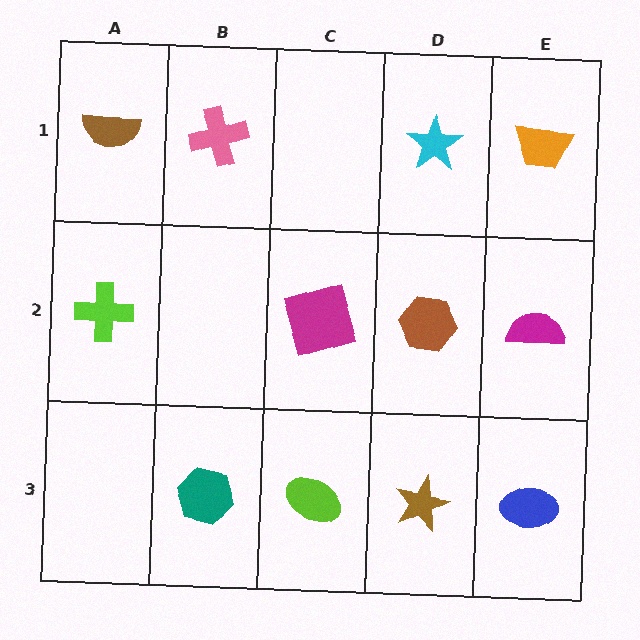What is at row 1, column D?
A cyan star.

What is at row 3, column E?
A blue ellipse.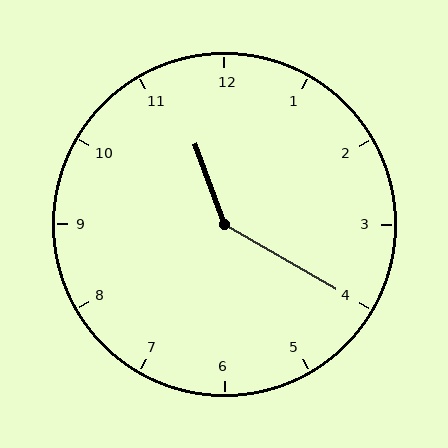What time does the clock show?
11:20.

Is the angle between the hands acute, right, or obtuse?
It is obtuse.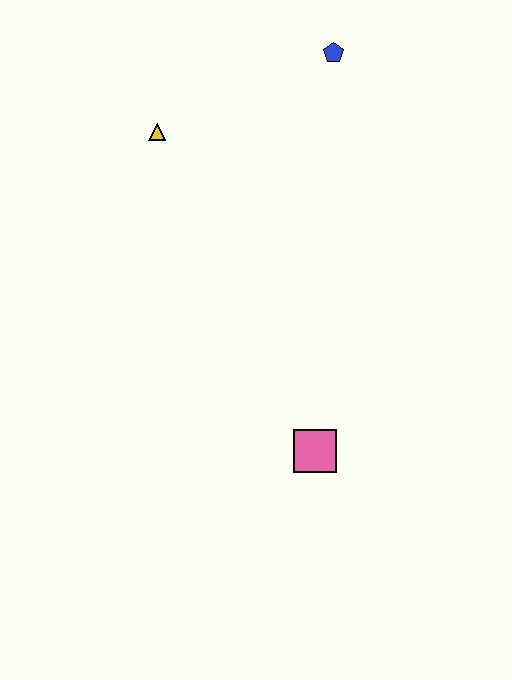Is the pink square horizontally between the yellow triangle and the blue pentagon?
Yes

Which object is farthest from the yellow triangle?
The pink square is farthest from the yellow triangle.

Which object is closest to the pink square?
The yellow triangle is closest to the pink square.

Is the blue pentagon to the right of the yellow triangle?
Yes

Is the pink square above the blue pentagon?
No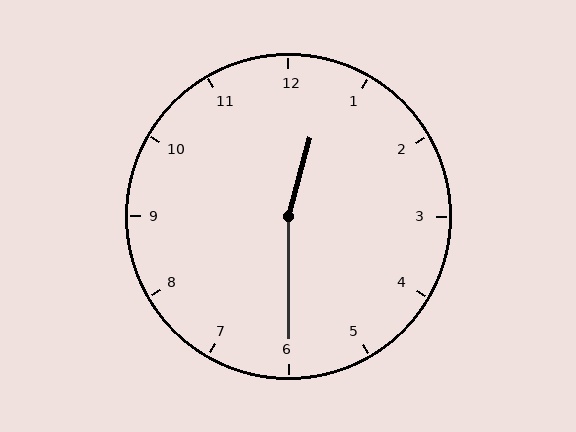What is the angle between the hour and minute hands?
Approximately 165 degrees.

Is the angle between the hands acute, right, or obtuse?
It is obtuse.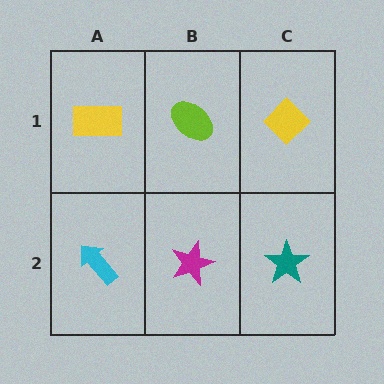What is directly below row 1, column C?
A teal star.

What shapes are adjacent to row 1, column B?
A magenta star (row 2, column B), a yellow rectangle (row 1, column A), a yellow diamond (row 1, column C).